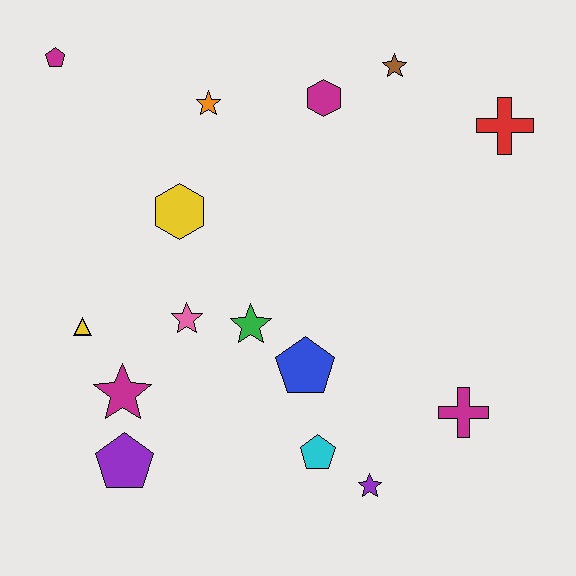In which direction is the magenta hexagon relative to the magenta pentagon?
The magenta hexagon is to the right of the magenta pentagon.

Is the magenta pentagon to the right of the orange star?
No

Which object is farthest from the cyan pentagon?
The magenta pentagon is farthest from the cyan pentagon.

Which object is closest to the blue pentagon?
The green star is closest to the blue pentagon.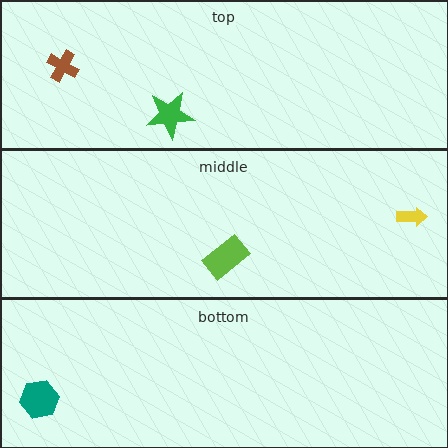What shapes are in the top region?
The brown cross, the green star.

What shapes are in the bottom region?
The teal hexagon.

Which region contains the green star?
The top region.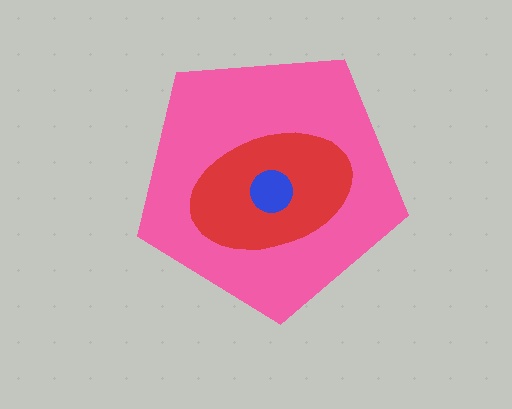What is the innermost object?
The blue circle.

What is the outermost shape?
The pink pentagon.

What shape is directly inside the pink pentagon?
The red ellipse.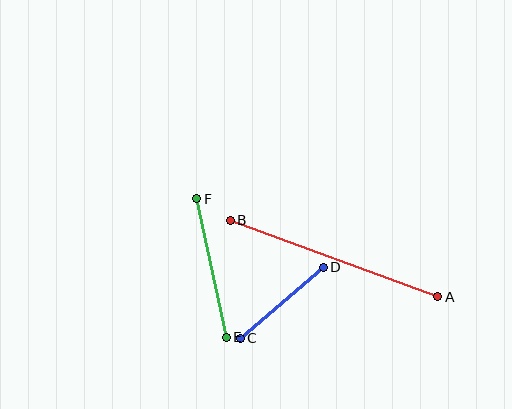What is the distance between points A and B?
The distance is approximately 221 pixels.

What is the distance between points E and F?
The distance is approximately 141 pixels.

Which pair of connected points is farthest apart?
Points A and B are farthest apart.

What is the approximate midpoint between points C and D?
The midpoint is at approximately (282, 303) pixels.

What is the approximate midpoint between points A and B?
The midpoint is at approximately (334, 259) pixels.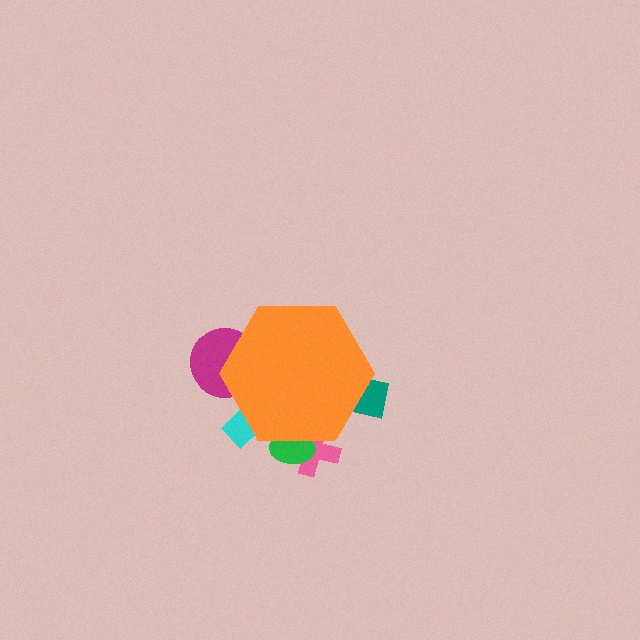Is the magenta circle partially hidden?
Yes, the magenta circle is partially hidden behind the orange hexagon.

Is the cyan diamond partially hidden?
Yes, the cyan diamond is partially hidden behind the orange hexagon.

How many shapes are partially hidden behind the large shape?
5 shapes are partially hidden.